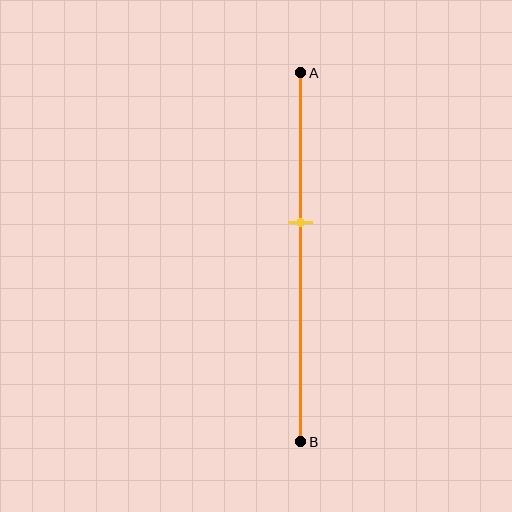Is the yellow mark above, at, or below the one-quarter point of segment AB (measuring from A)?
The yellow mark is below the one-quarter point of segment AB.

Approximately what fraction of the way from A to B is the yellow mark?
The yellow mark is approximately 40% of the way from A to B.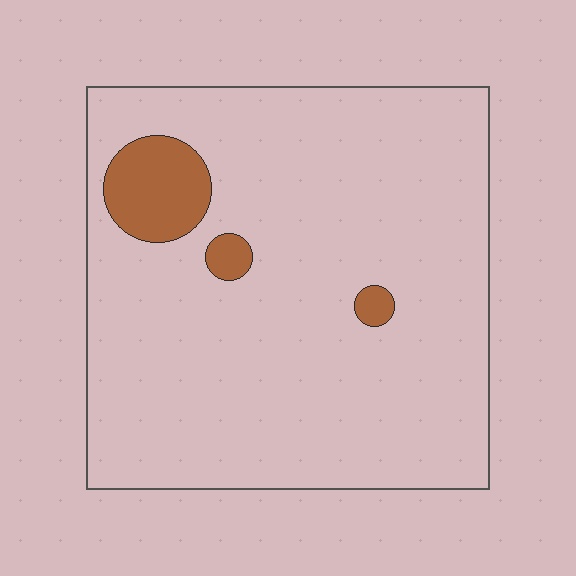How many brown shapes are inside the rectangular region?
3.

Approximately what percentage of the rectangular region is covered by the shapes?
Approximately 10%.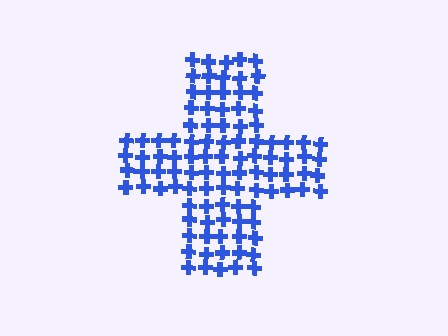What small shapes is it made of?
It is made of small crosses.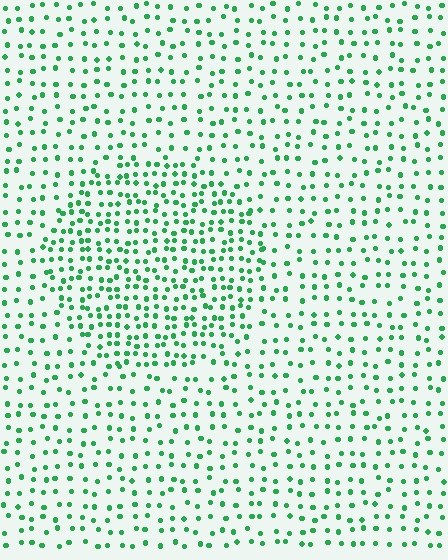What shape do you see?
I see a circle.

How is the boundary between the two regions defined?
The boundary is defined by a change in element density (approximately 1.8x ratio). All elements are the same color, size, and shape.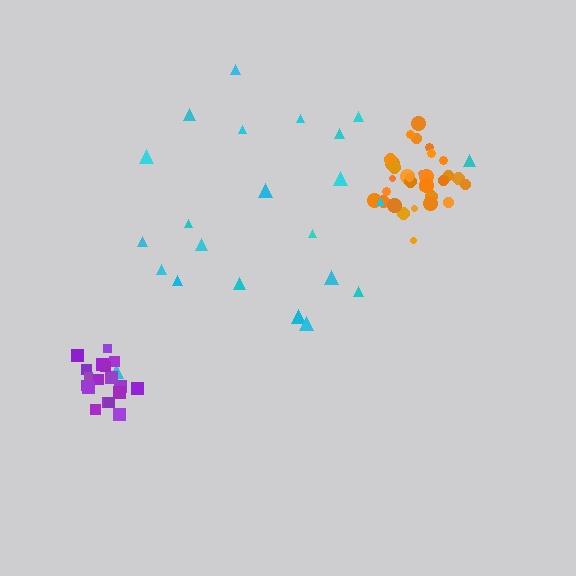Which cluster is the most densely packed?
Orange.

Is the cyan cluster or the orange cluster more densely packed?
Orange.